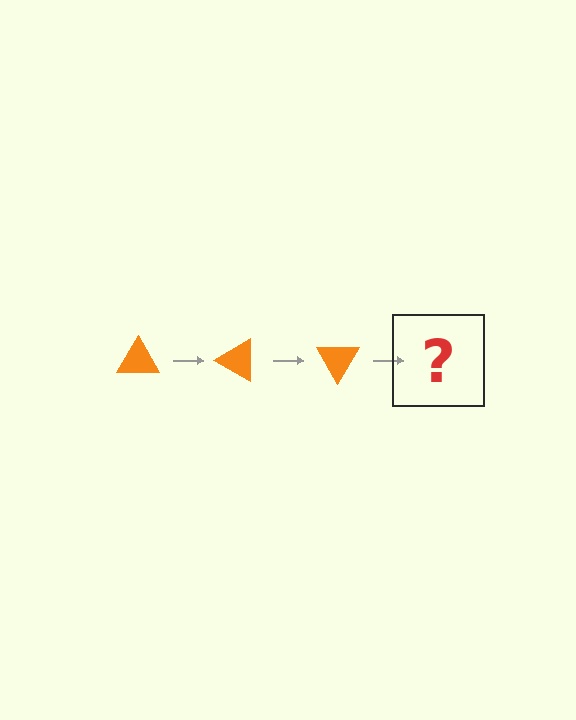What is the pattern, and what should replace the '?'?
The pattern is that the triangle rotates 30 degrees each step. The '?' should be an orange triangle rotated 90 degrees.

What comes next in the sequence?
The next element should be an orange triangle rotated 90 degrees.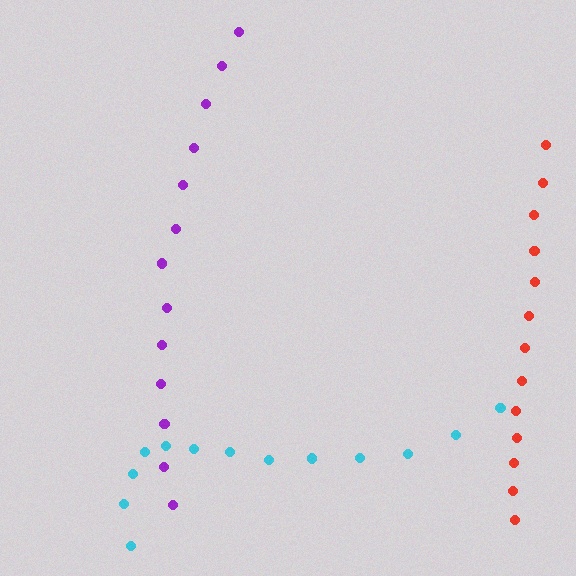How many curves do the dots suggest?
There are 3 distinct paths.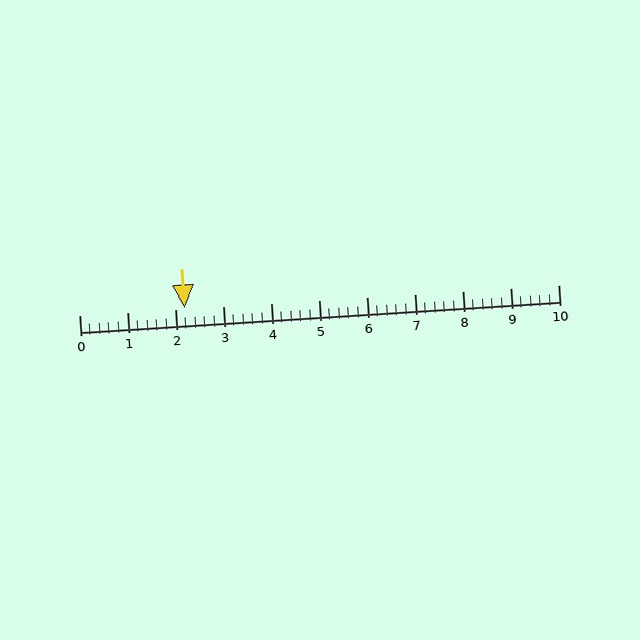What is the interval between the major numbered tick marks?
The major tick marks are spaced 1 units apart.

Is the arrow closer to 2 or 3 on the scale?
The arrow is closer to 2.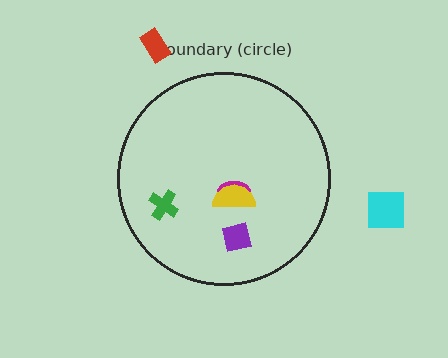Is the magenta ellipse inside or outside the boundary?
Inside.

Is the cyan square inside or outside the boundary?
Outside.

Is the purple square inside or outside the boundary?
Inside.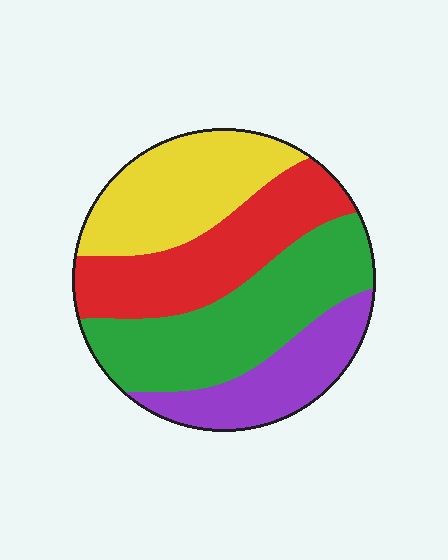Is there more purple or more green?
Green.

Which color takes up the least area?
Purple, at roughly 20%.